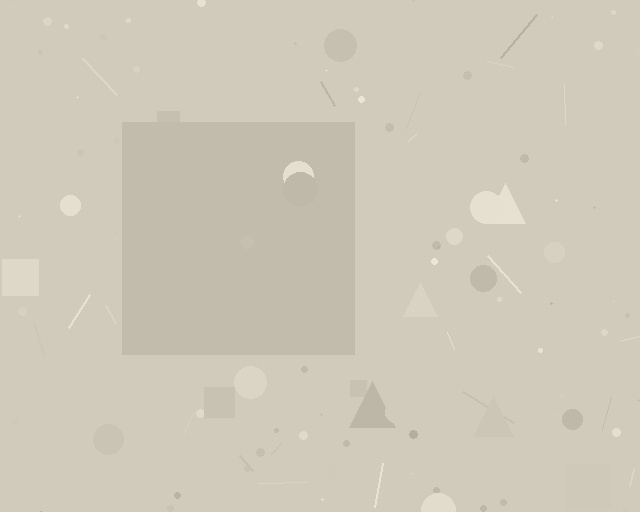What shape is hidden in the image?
A square is hidden in the image.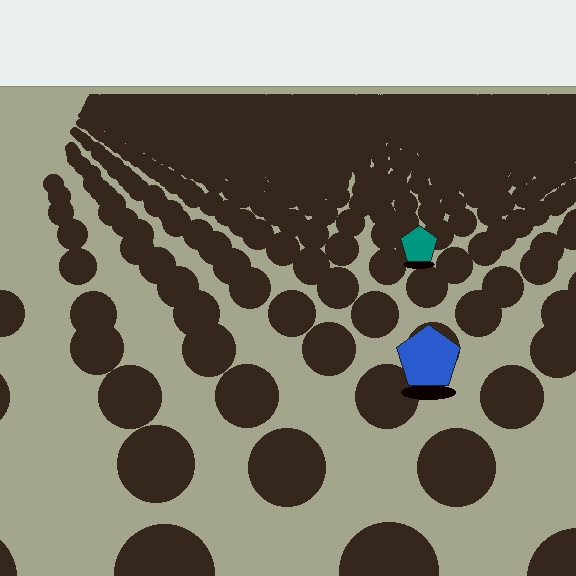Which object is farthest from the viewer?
The teal pentagon is farthest from the viewer. It appears smaller and the ground texture around it is denser.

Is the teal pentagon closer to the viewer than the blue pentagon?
No. The blue pentagon is closer — you can tell from the texture gradient: the ground texture is coarser near it.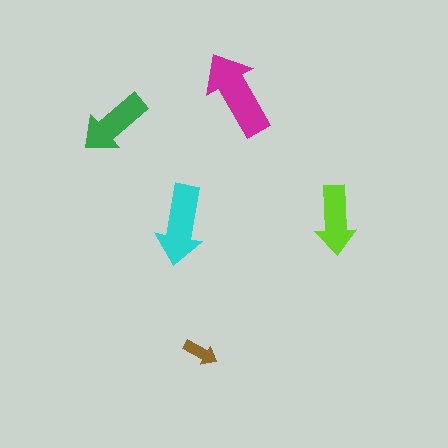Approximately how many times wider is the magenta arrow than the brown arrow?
About 2.5 times wider.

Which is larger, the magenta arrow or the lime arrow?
The magenta one.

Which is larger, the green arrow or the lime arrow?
The green one.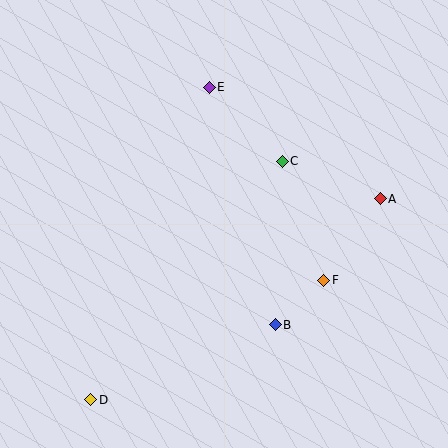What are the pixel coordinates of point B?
Point B is at (275, 325).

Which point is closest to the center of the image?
Point C at (282, 161) is closest to the center.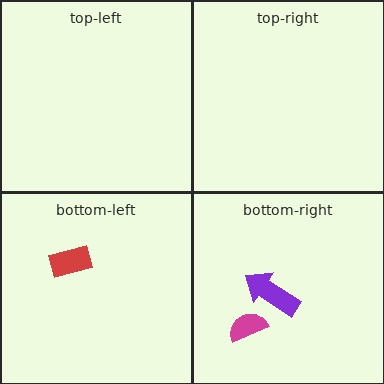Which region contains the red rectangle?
The bottom-left region.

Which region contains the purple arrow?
The bottom-right region.